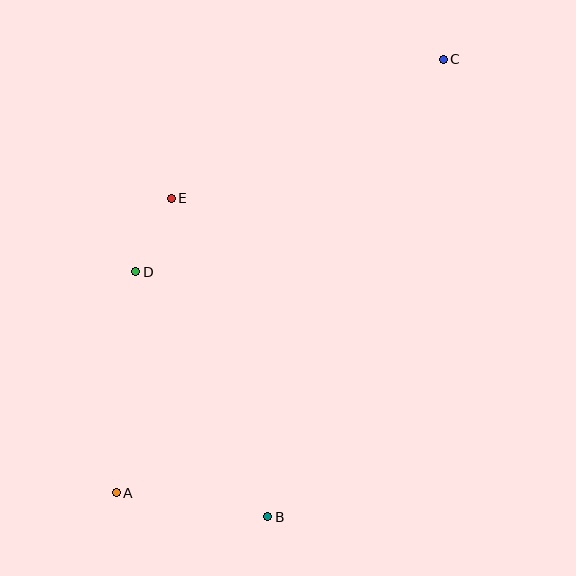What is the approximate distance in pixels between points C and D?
The distance between C and D is approximately 374 pixels.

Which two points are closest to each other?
Points D and E are closest to each other.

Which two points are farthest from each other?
Points A and C are farthest from each other.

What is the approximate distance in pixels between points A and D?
The distance between A and D is approximately 222 pixels.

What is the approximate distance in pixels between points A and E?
The distance between A and E is approximately 300 pixels.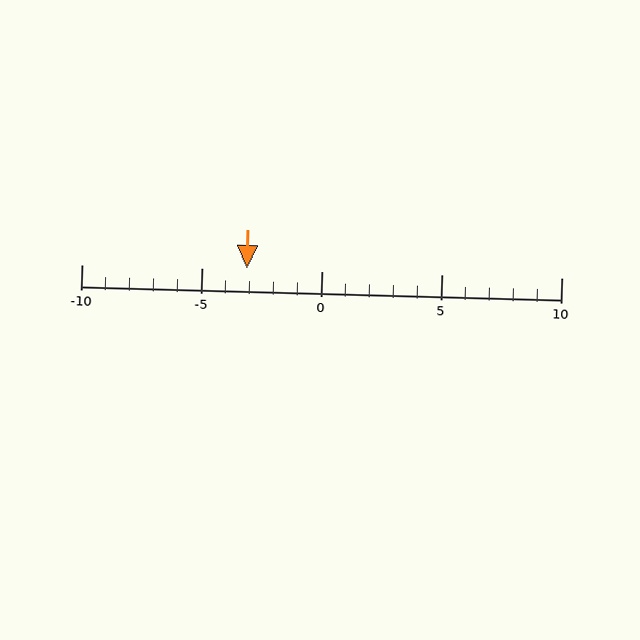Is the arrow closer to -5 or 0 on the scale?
The arrow is closer to -5.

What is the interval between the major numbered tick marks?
The major tick marks are spaced 5 units apart.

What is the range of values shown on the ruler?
The ruler shows values from -10 to 10.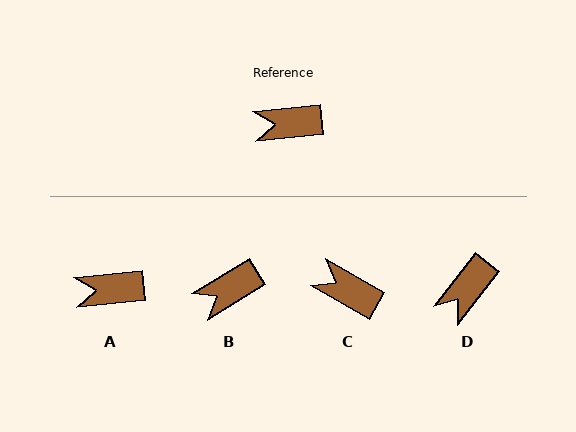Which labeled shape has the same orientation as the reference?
A.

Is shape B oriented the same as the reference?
No, it is off by about 25 degrees.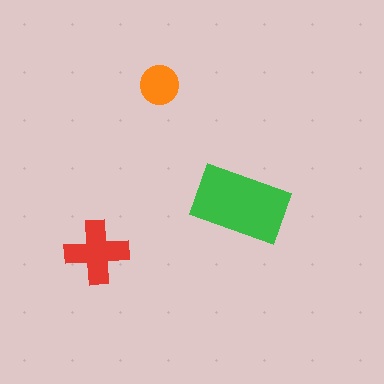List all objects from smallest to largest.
The orange circle, the red cross, the green rectangle.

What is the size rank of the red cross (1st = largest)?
2nd.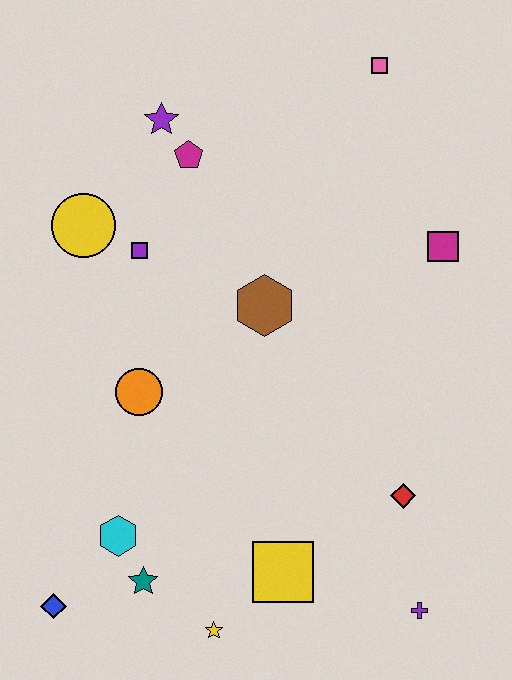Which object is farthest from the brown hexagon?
The blue diamond is farthest from the brown hexagon.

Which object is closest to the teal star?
The cyan hexagon is closest to the teal star.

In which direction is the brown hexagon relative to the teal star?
The brown hexagon is above the teal star.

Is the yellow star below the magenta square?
Yes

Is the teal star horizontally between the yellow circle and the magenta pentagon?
Yes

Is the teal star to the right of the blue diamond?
Yes